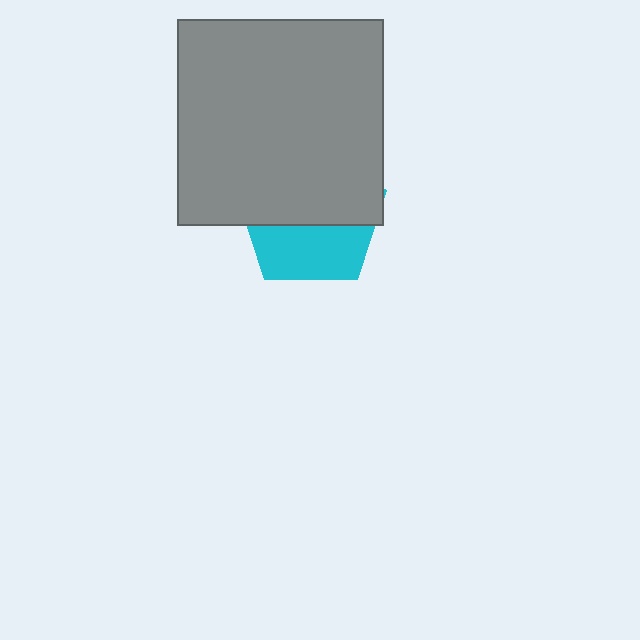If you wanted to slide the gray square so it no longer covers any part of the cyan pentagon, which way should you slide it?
Slide it up — that is the most direct way to separate the two shapes.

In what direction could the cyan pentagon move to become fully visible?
The cyan pentagon could move down. That would shift it out from behind the gray square entirely.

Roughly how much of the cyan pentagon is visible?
A small part of it is visible (roughly 40%).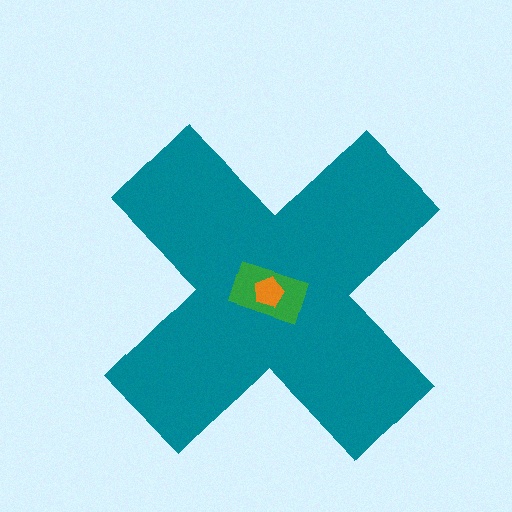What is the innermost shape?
The orange pentagon.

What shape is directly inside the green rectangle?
The orange pentagon.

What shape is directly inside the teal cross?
The green rectangle.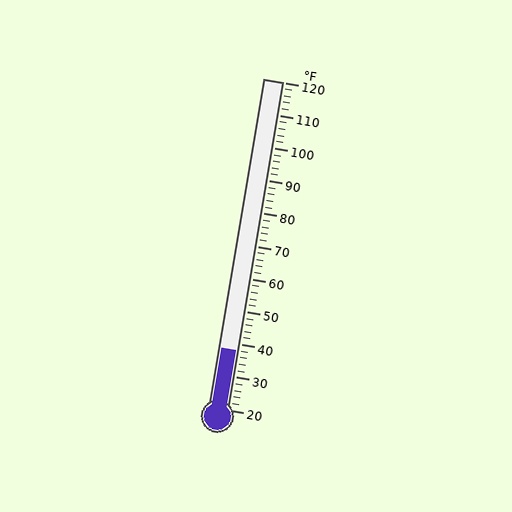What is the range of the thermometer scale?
The thermometer scale ranges from 20°F to 120°F.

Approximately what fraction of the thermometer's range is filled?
The thermometer is filled to approximately 20% of its range.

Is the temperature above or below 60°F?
The temperature is below 60°F.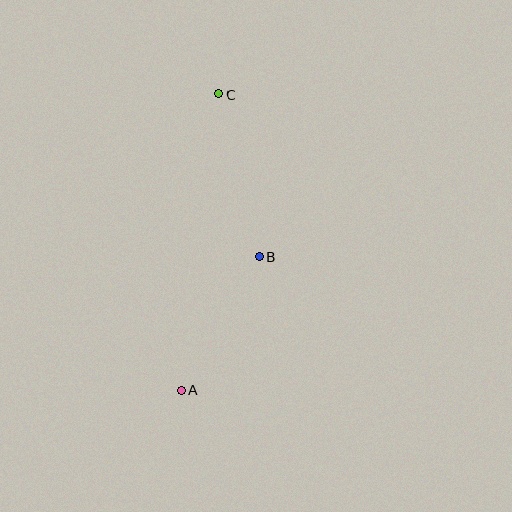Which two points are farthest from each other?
Points A and C are farthest from each other.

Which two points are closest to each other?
Points A and B are closest to each other.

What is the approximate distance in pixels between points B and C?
The distance between B and C is approximately 168 pixels.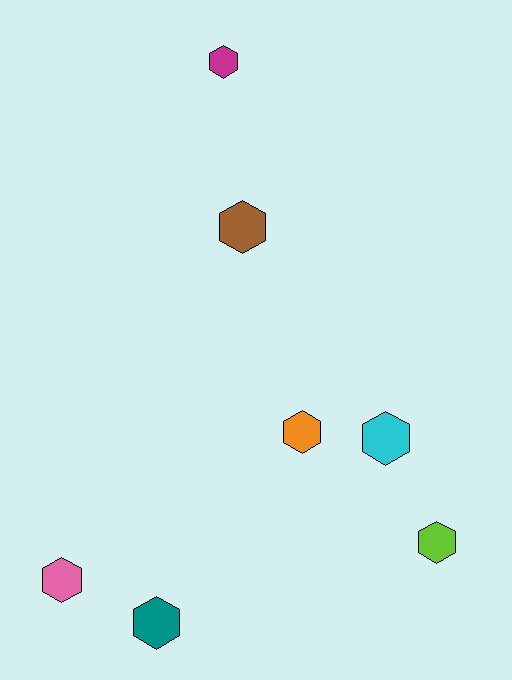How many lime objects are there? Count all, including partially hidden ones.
There is 1 lime object.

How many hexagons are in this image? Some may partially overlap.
There are 7 hexagons.